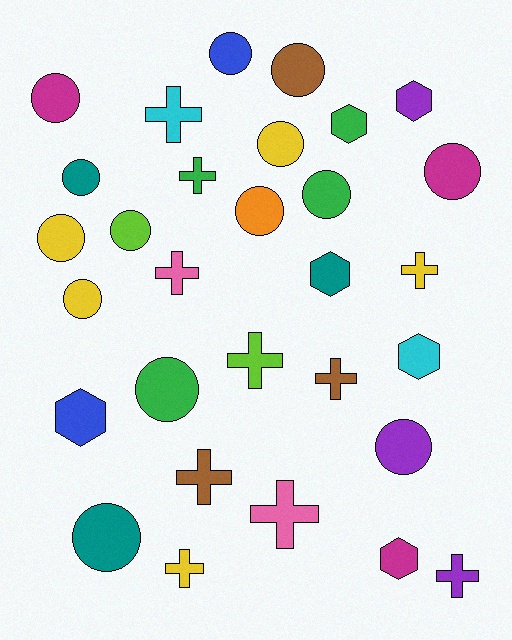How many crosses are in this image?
There are 10 crosses.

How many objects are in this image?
There are 30 objects.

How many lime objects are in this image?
There are 2 lime objects.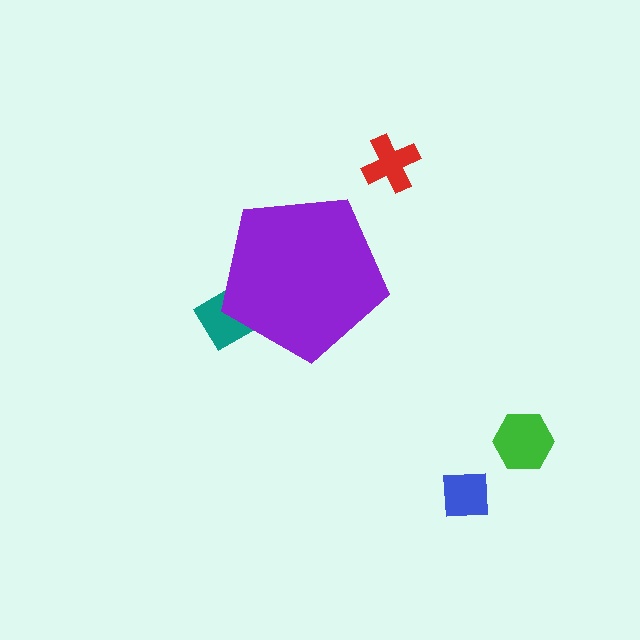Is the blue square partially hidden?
No, the blue square is fully visible.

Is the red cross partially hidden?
No, the red cross is fully visible.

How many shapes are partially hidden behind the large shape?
1 shape is partially hidden.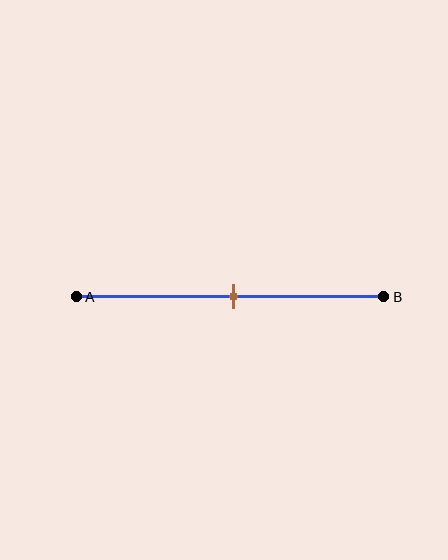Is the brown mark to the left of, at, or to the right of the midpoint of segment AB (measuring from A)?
The brown mark is approximately at the midpoint of segment AB.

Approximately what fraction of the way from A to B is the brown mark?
The brown mark is approximately 50% of the way from A to B.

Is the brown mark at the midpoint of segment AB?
Yes, the mark is approximately at the midpoint.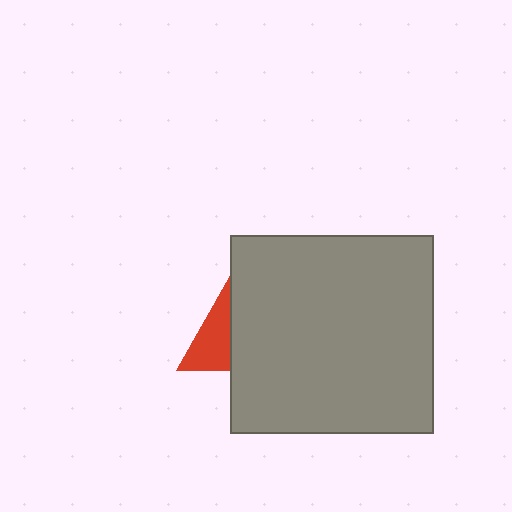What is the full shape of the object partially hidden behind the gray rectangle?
The partially hidden object is a red triangle.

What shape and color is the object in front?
The object in front is a gray rectangle.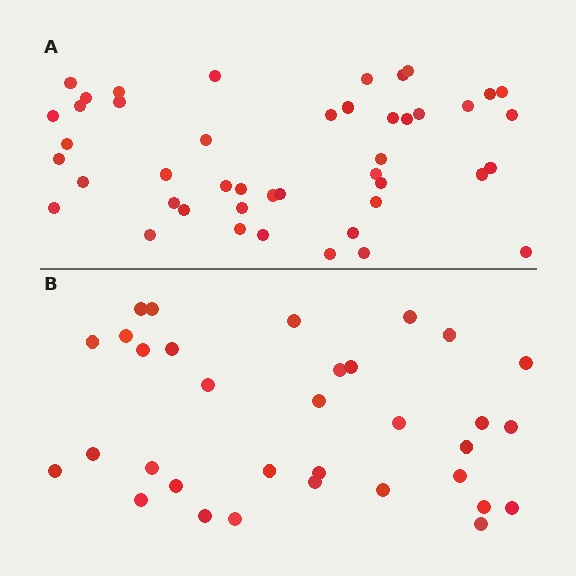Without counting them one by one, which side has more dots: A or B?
Region A (the top region) has more dots.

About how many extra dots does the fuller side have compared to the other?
Region A has roughly 12 or so more dots than region B.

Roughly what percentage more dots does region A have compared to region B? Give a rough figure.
About 35% more.